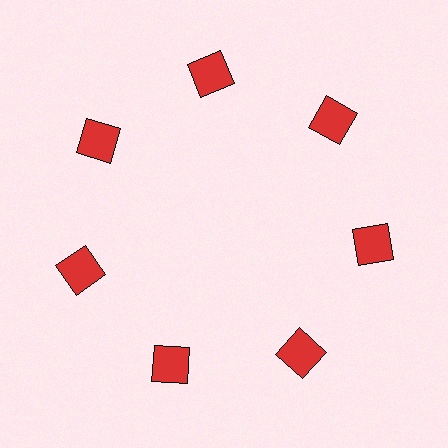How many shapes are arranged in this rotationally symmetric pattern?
There are 7 shapes, arranged in 7 groups of 1.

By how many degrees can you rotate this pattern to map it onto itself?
The pattern maps onto itself every 51 degrees of rotation.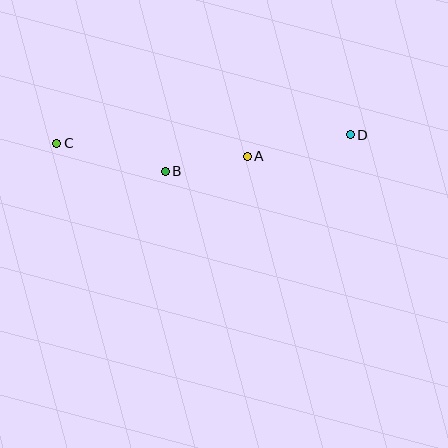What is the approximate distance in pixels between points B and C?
The distance between B and C is approximately 112 pixels.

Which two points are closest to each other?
Points A and B are closest to each other.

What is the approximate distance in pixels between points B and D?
The distance between B and D is approximately 189 pixels.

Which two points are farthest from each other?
Points C and D are farthest from each other.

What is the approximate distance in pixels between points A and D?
The distance between A and D is approximately 105 pixels.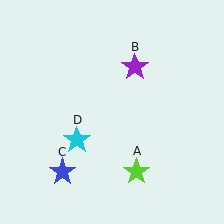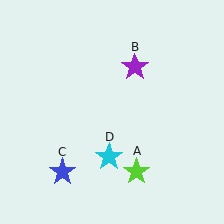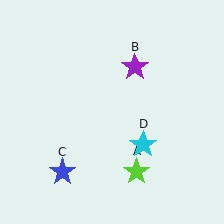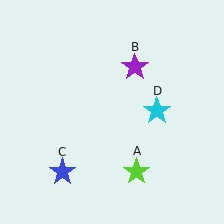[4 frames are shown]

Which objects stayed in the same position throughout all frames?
Lime star (object A) and purple star (object B) and blue star (object C) remained stationary.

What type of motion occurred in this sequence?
The cyan star (object D) rotated counterclockwise around the center of the scene.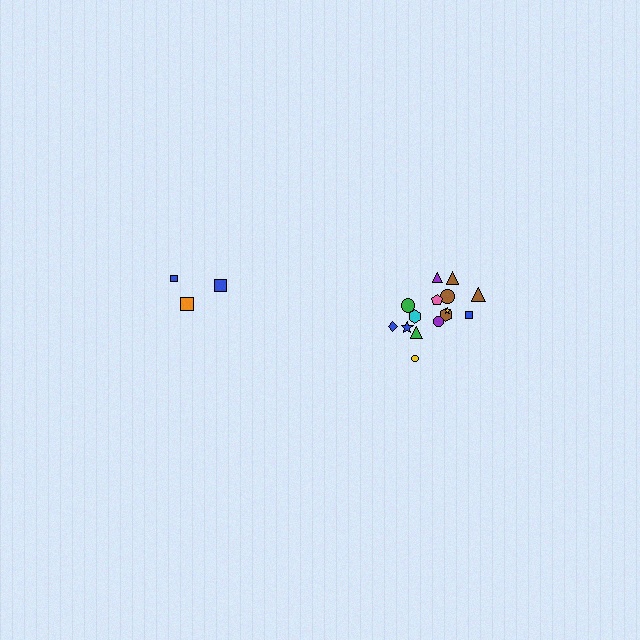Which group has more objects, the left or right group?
The right group.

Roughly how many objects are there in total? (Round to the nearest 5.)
Roughly 20 objects in total.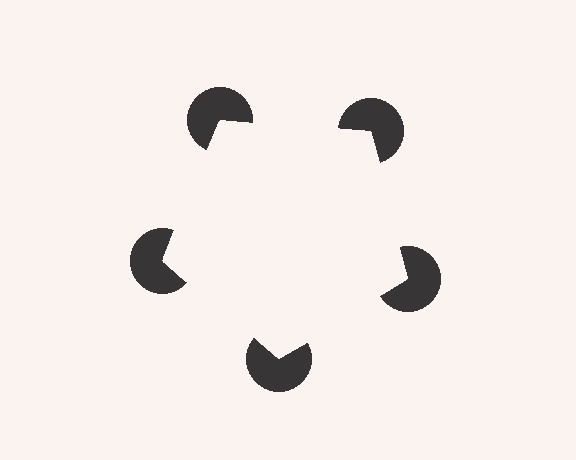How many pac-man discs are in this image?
There are 5 — one at each vertex of the illusory pentagon.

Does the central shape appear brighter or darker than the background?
It typically appears slightly brighter than the background, even though no actual brightness change is drawn.